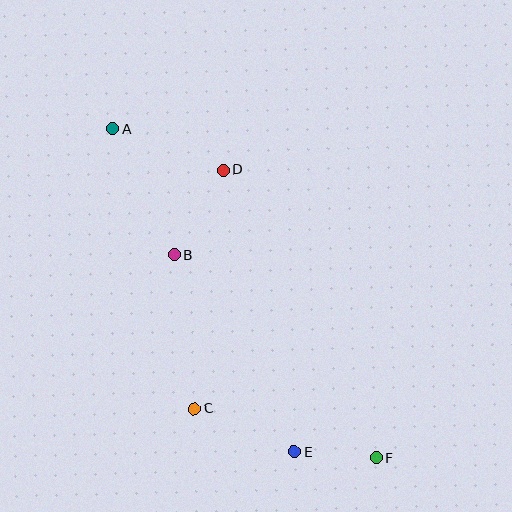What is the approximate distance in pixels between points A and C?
The distance between A and C is approximately 291 pixels.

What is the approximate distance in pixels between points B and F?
The distance between B and F is approximately 287 pixels.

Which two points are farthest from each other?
Points A and F are farthest from each other.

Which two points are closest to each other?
Points E and F are closest to each other.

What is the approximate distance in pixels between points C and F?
The distance between C and F is approximately 188 pixels.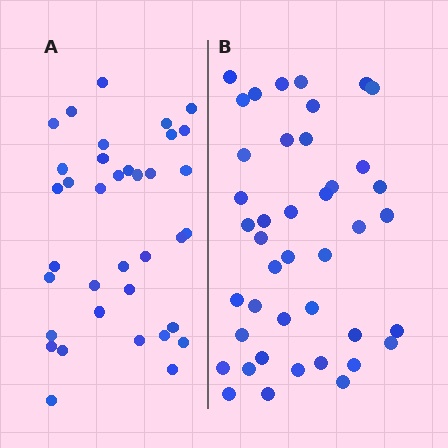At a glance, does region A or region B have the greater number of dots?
Region B (the right region) has more dots.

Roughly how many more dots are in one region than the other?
Region B has about 6 more dots than region A.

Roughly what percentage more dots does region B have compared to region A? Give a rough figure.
About 15% more.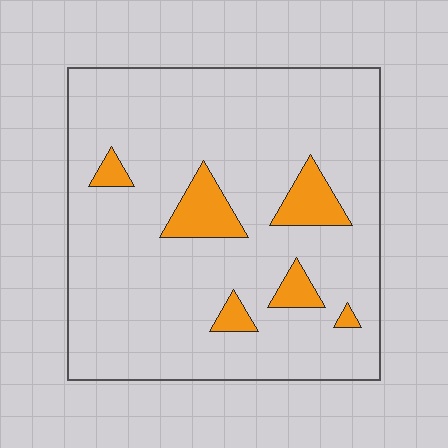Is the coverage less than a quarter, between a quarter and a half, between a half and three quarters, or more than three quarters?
Less than a quarter.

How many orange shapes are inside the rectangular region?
6.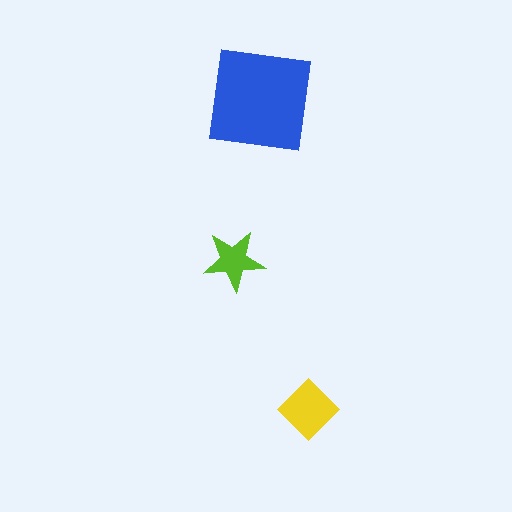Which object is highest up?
The blue square is topmost.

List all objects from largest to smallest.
The blue square, the yellow diamond, the lime star.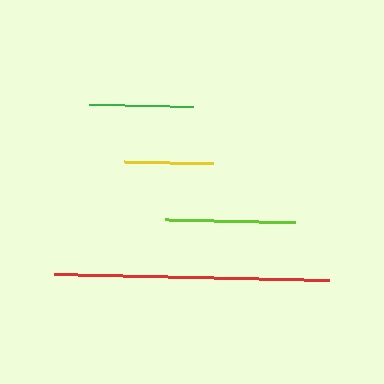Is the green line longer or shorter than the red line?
The red line is longer than the green line.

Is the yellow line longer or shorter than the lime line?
The lime line is longer than the yellow line.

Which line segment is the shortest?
The yellow line is the shortest at approximately 89 pixels.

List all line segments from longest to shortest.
From longest to shortest: red, lime, green, yellow.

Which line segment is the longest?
The red line is the longest at approximately 275 pixels.